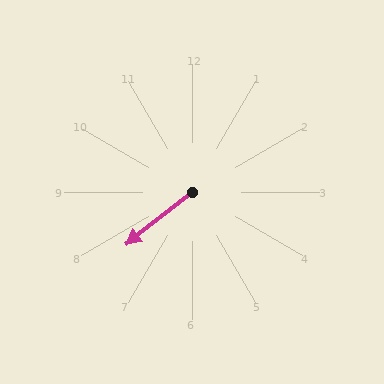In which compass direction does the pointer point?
Southwest.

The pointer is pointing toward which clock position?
Roughly 8 o'clock.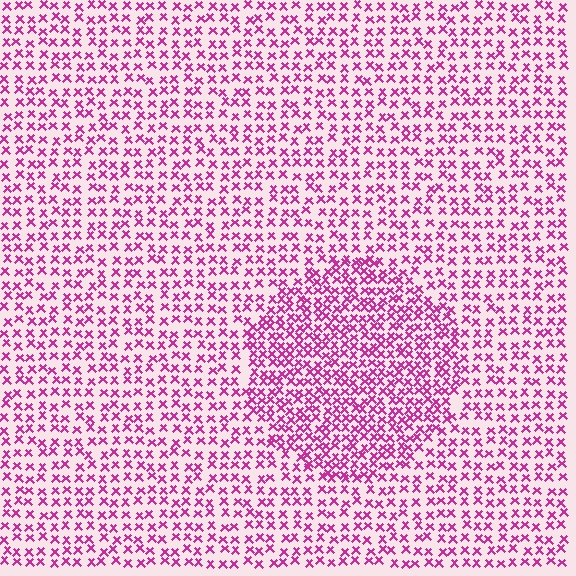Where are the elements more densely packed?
The elements are more densely packed inside the circle boundary.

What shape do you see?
I see a circle.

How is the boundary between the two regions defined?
The boundary is defined by a change in element density (approximately 1.7x ratio). All elements are the same color, size, and shape.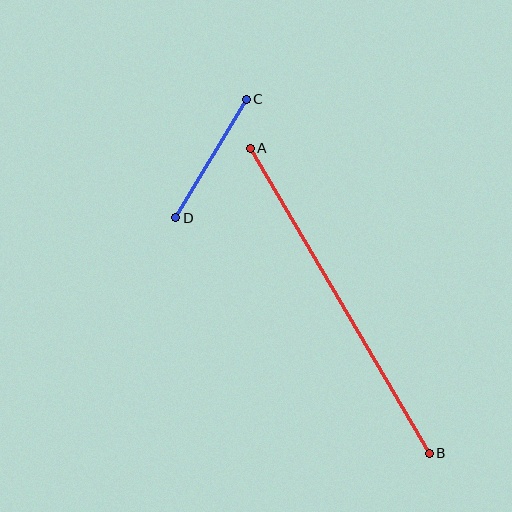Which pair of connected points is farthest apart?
Points A and B are farthest apart.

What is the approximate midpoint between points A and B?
The midpoint is at approximately (340, 301) pixels.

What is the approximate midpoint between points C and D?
The midpoint is at approximately (211, 158) pixels.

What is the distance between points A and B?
The distance is approximately 354 pixels.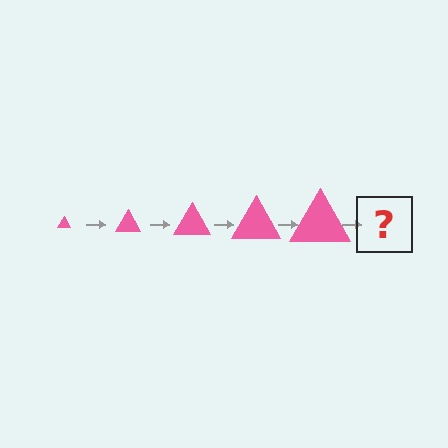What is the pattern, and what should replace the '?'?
The pattern is that the triangle gets progressively larger each step. The '?' should be a pink triangle, larger than the previous one.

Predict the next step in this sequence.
The next step is a pink triangle, larger than the previous one.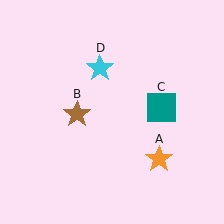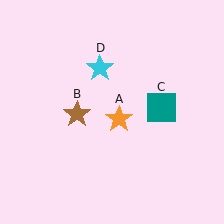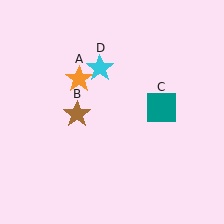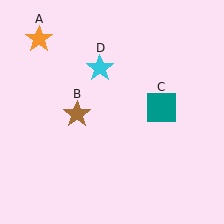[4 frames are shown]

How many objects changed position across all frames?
1 object changed position: orange star (object A).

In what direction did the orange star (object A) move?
The orange star (object A) moved up and to the left.